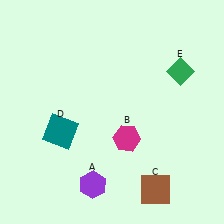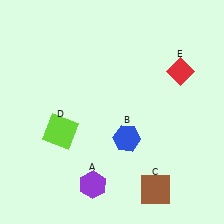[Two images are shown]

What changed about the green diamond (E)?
In Image 1, E is green. In Image 2, it changed to red.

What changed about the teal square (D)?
In Image 1, D is teal. In Image 2, it changed to lime.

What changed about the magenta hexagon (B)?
In Image 1, B is magenta. In Image 2, it changed to blue.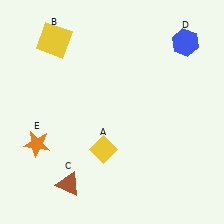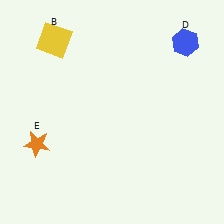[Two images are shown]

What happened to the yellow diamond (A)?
The yellow diamond (A) was removed in Image 2. It was in the bottom-left area of Image 1.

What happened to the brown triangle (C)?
The brown triangle (C) was removed in Image 2. It was in the bottom-left area of Image 1.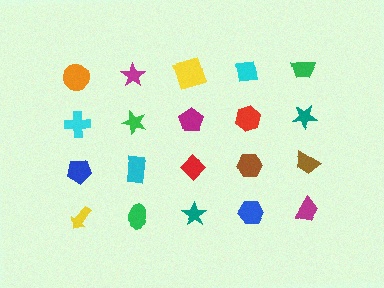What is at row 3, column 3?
A red diamond.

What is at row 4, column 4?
A blue hexagon.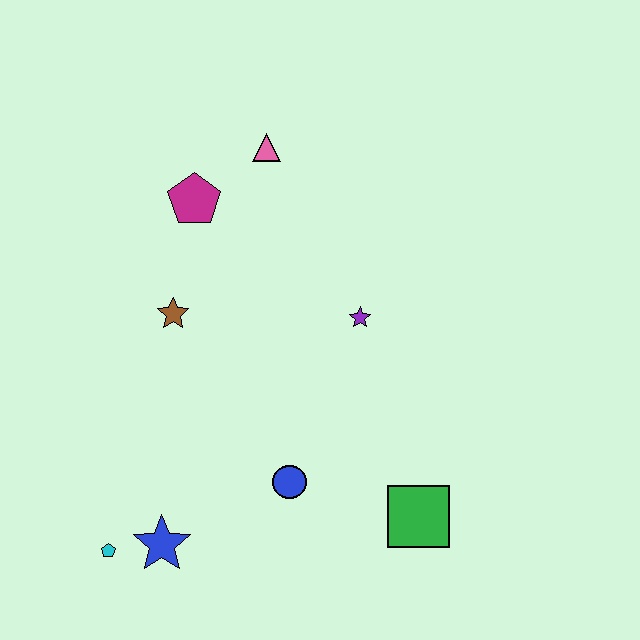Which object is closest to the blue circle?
The green square is closest to the blue circle.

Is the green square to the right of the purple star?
Yes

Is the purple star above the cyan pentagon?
Yes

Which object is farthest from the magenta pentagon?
The green square is farthest from the magenta pentagon.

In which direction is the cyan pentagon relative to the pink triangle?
The cyan pentagon is below the pink triangle.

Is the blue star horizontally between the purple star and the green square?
No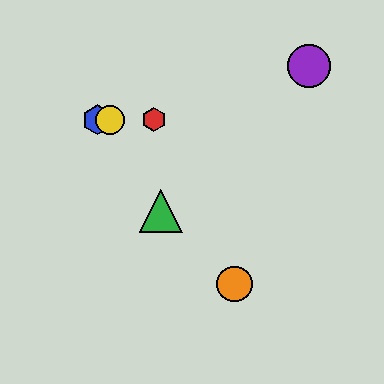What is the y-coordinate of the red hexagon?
The red hexagon is at y≈120.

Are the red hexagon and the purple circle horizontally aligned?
No, the red hexagon is at y≈120 and the purple circle is at y≈66.